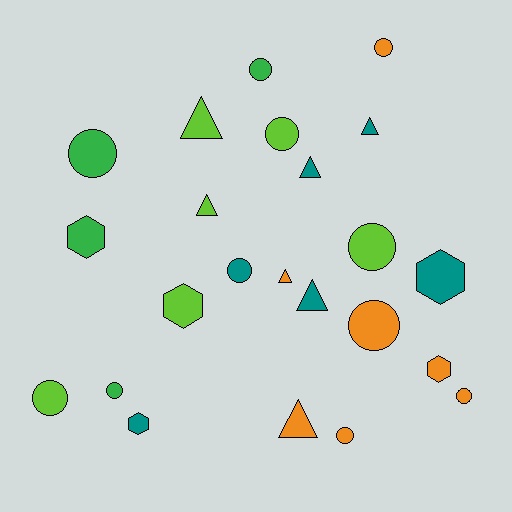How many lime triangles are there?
There are 2 lime triangles.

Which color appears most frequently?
Orange, with 7 objects.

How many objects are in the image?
There are 23 objects.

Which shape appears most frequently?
Circle, with 11 objects.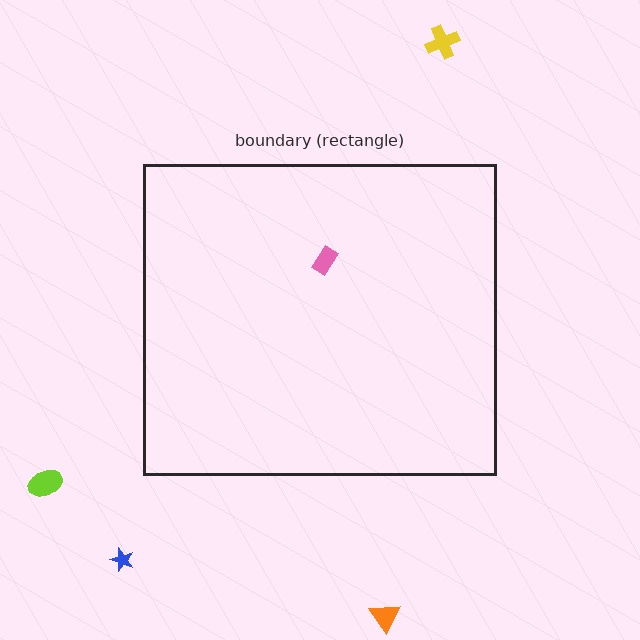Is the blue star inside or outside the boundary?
Outside.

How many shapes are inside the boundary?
1 inside, 4 outside.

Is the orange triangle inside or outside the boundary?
Outside.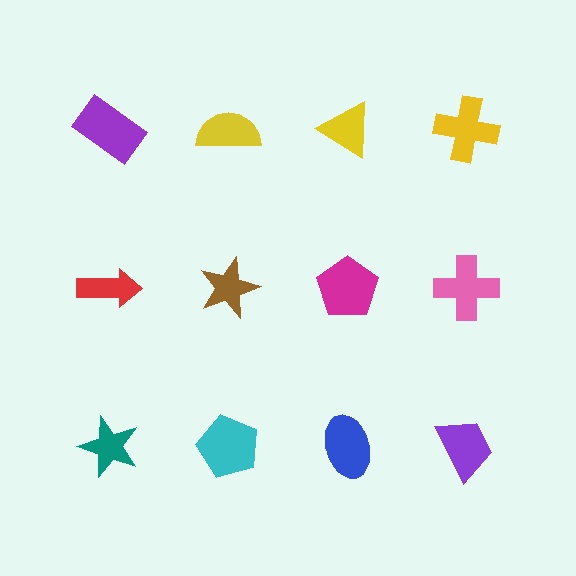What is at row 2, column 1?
A red arrow.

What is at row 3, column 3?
A blue ellipse.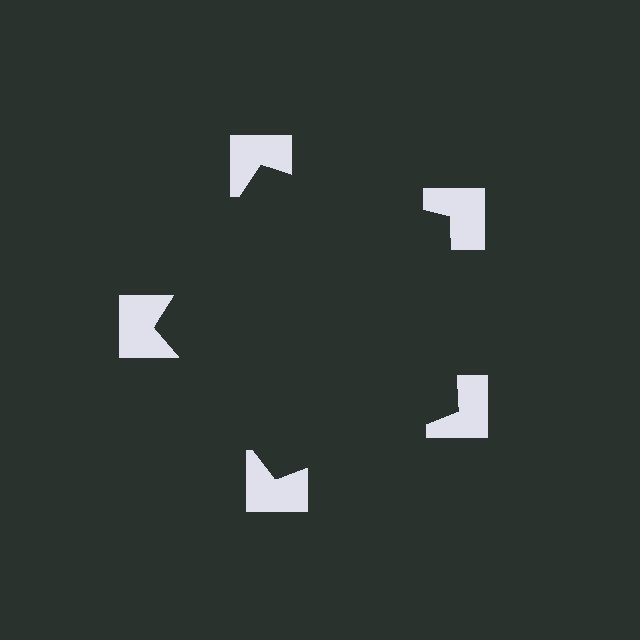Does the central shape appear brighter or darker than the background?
It typically appears slightly darker than the background, even though no actual brightness change is drawn.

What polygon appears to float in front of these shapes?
An illusory pentagon — its edges are inferred from the aligned wedge cuts in the notched squares, not physically drawn.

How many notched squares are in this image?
There are 5 — one at each vertex of the illusory pentagon.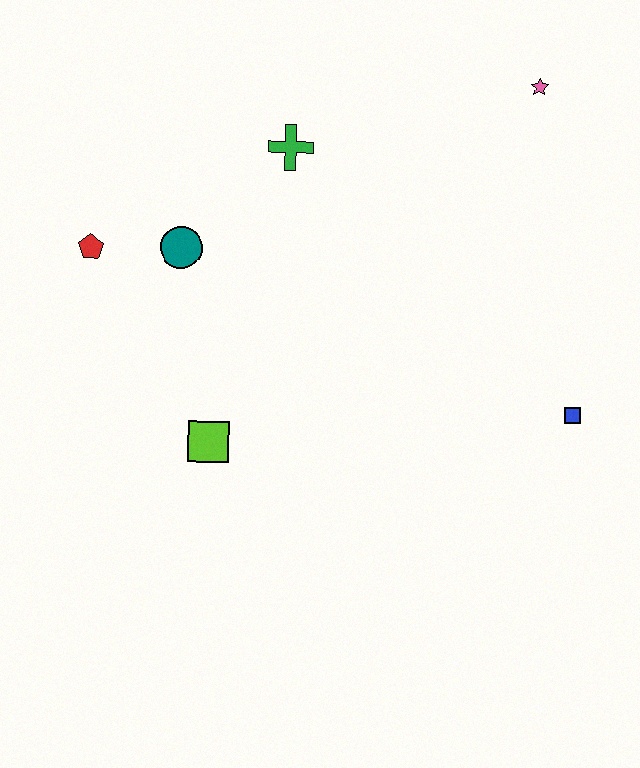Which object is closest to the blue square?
The pink star is closest to the blue square.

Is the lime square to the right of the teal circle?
Yes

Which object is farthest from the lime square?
The pink star is farthest from the lime square.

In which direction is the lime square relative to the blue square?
The lime square is to the left of the blue square.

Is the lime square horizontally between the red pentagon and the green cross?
Yes